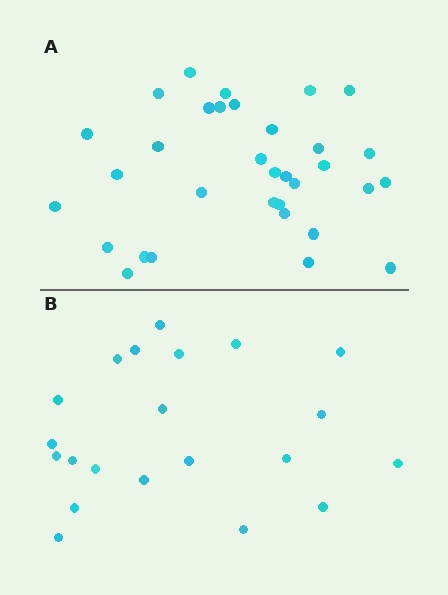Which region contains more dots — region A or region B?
Region A (the top region) has more dots.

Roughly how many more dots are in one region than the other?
Region A has roughly 12 or so more dots than region B.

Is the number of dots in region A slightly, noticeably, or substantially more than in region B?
Region A has substantially more. The ratio is roughly 1.6 to 1.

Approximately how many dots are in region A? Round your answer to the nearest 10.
About 30 dots. (The exact count is 33, which rounds to 30.)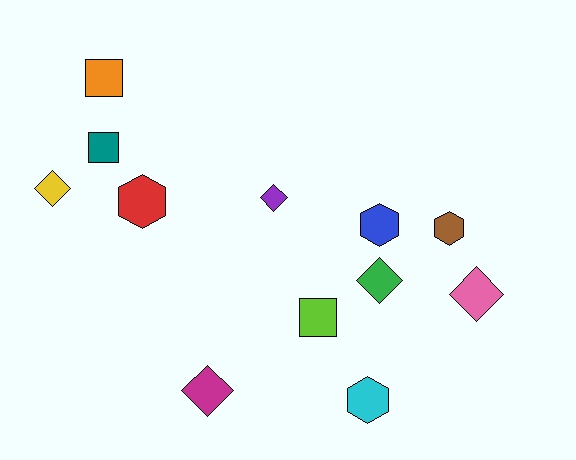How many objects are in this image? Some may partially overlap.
There are 12 objects.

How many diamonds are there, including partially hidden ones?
There are 5 diamonds.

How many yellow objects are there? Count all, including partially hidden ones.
There is 1 yellow object.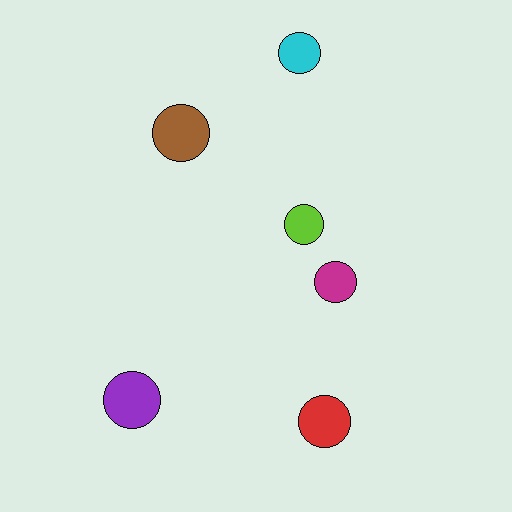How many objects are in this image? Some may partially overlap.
There are 6 objects.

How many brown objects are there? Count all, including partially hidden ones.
There is 1 brown object.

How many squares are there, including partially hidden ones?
There are no squares.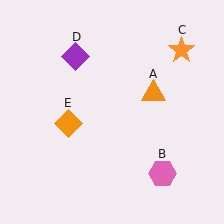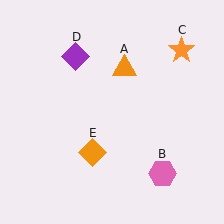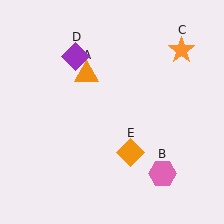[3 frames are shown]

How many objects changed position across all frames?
2 objects changed position: orange triangle (object A), orange diamond (object E).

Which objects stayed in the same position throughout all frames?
Pink hexagon (object B) and orange star (object C) and purple diamond (object D) remained stationary.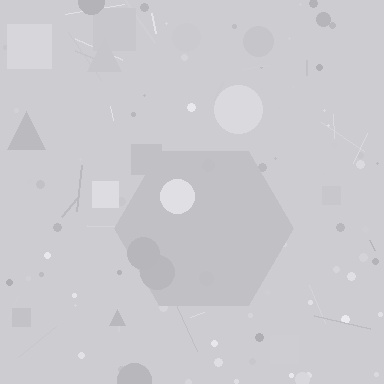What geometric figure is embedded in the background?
A hexagon is embedded in the background.